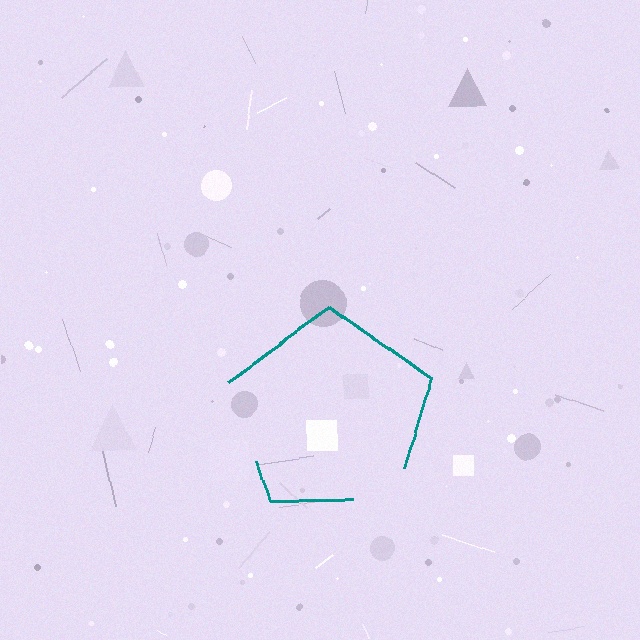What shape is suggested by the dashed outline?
The dashed outline suggests a pentagon.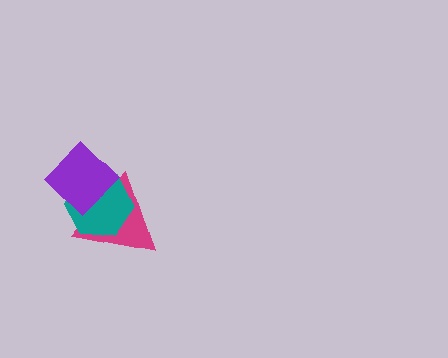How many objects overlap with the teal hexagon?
2 objects overlap with the teal hexagon.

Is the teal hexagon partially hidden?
Yes, it is partially covered by another shape.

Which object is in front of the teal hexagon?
The purple diamond is in front of the teal hexagon.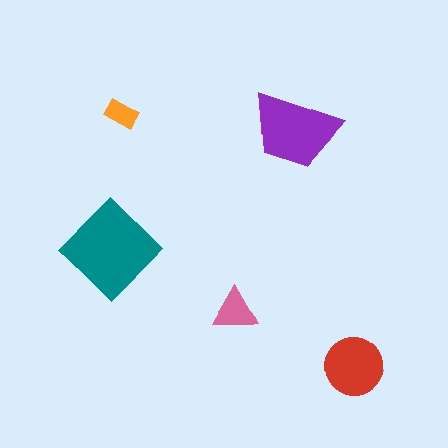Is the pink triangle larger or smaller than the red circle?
Smaller.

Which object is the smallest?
The orange rectangle.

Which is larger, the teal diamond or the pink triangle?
The teal diamond.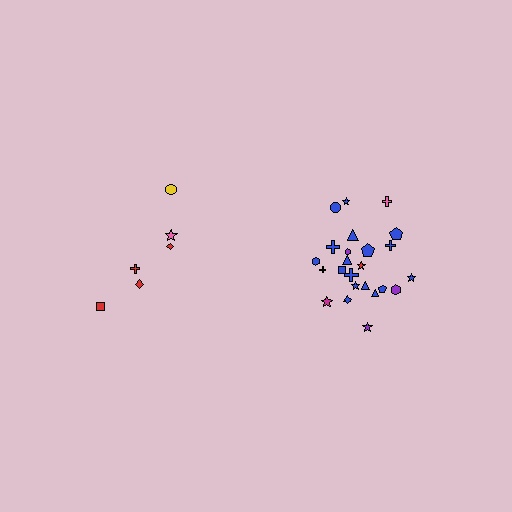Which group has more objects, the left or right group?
The right group.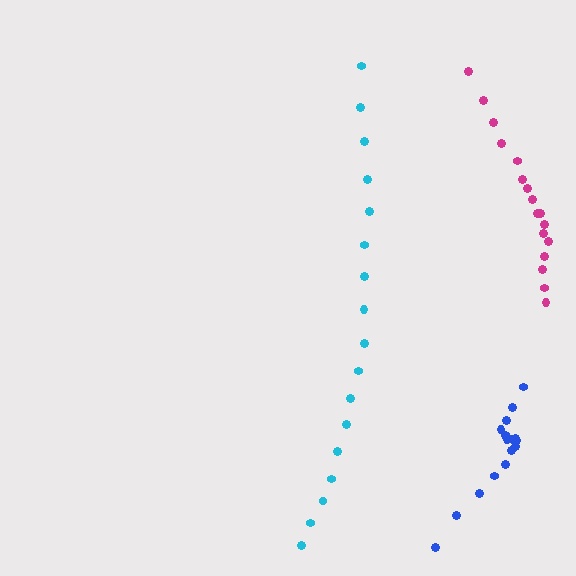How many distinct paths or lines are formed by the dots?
There are 3 distinct paths.